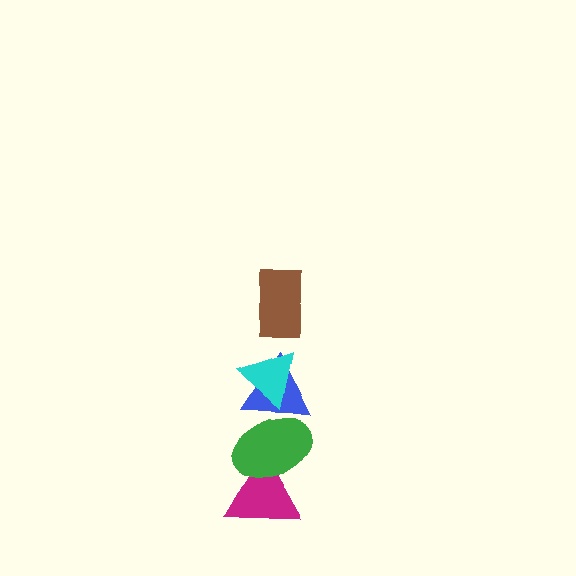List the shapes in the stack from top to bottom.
From top to bottom: the brown rectangle, the cyan triangle, the blue triangle, the green ellipse, the magenta triangle.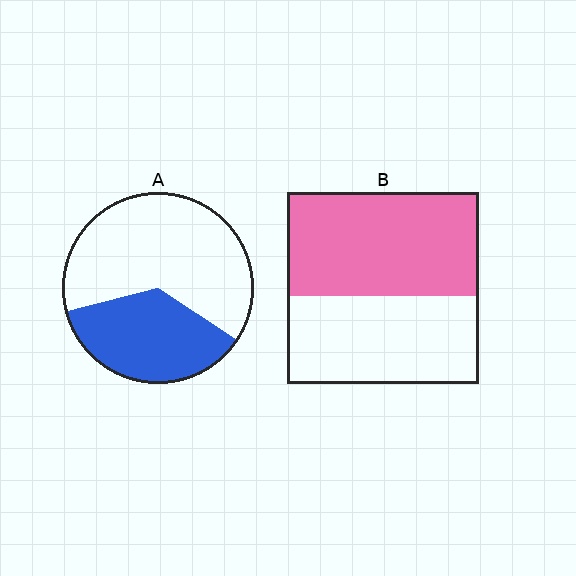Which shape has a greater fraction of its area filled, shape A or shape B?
Shape B.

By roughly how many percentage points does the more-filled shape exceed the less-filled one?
By roughly 15 percentage points (B over A).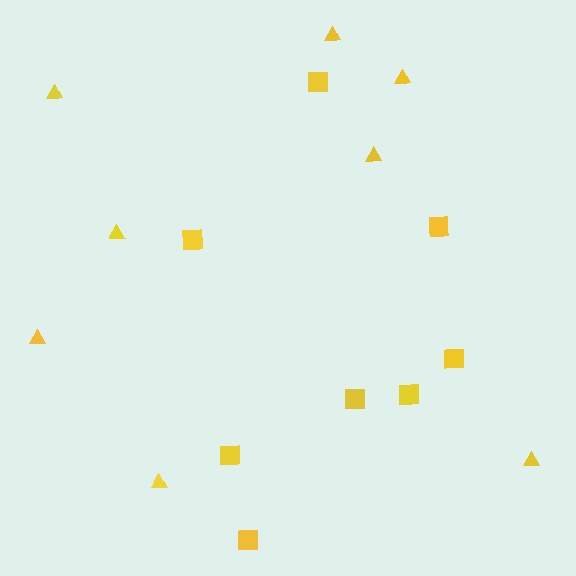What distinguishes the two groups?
There are 2 groups: one group of triangles (8) and one group of squares (8).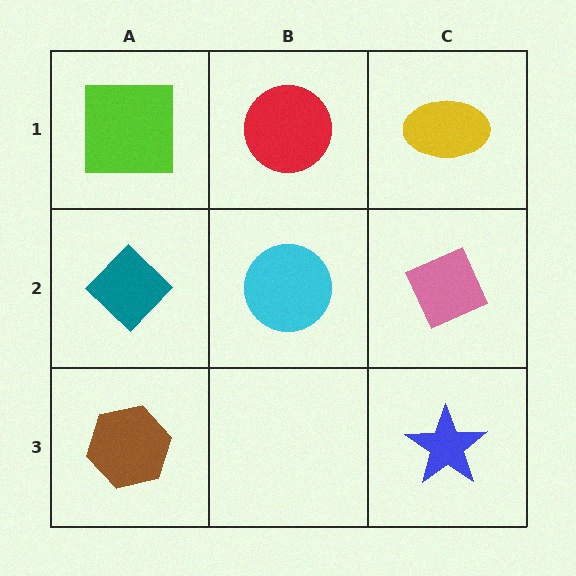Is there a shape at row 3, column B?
No, that cell is empty.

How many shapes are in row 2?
3 shapes.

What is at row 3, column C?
A blue star.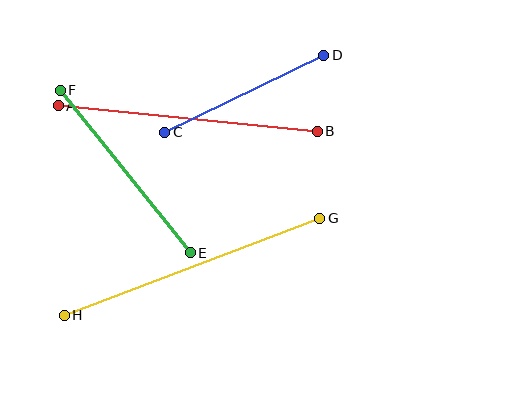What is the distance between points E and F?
The distance is approximately 208 pixels.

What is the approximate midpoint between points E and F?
The midpoint is at approximately (125, 171) pixels.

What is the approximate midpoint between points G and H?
The midpoint is at approximately (192, 267) pixels.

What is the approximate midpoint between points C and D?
The midpoint is at approximately (244, 94) pixels.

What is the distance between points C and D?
The distance is approximately 177 pixels.